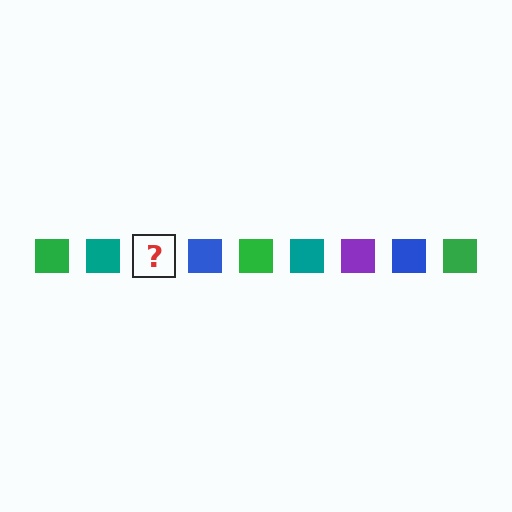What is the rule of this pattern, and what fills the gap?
The rule is that the pattern cycles through green, teal, purple, blue squares. The gap should be filled with a purple square.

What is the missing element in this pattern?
The missing element is a purple square.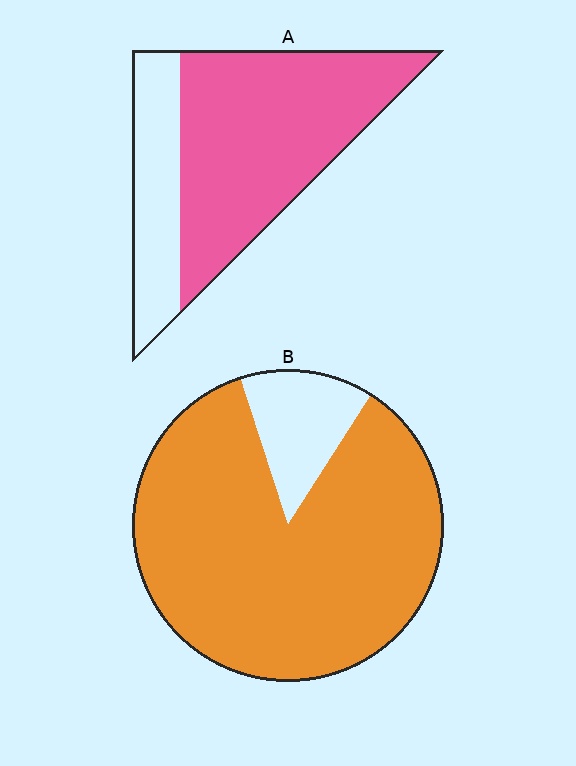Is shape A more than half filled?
Yes.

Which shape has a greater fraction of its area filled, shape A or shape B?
Shape B.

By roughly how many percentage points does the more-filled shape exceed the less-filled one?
By roughly 15 percentage points (B over A).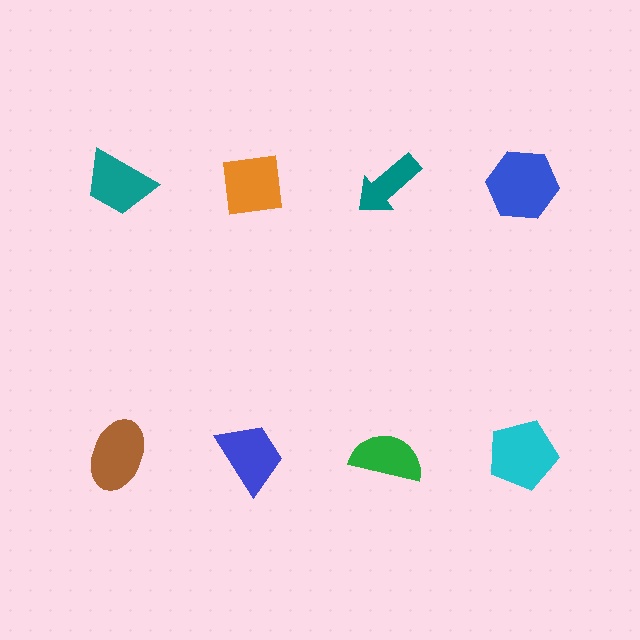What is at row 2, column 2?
A blue trapezoid.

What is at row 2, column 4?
A cyan pentagon.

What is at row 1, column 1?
A teal trapezoid.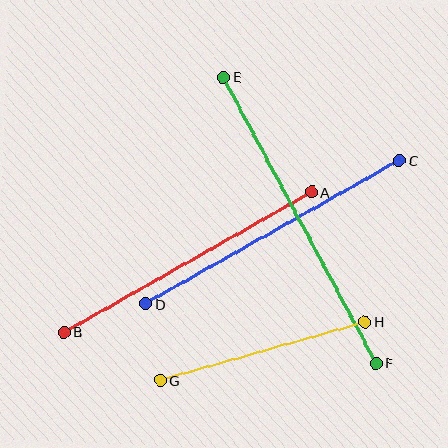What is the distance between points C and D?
The distance is approximately 292 pixels.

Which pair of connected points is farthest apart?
Points E and F are farthest apart.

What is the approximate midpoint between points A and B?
The midpoint is at approximately (188, 262) pixels.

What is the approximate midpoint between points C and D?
The midpoint is at approximately (272, 232) pixels.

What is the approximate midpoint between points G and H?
The midpoint is at approximately (263, 351) pixels.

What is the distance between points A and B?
The distance is approximately 285 pixels.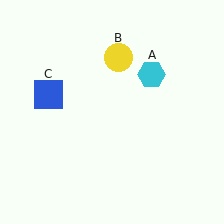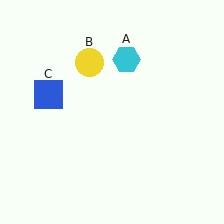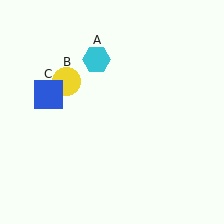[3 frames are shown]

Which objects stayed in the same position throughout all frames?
Blue square (object C) remained stationary.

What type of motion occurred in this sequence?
The cyan hexagon (object A), yellow circle (object B) rotated counterclockwise around the center of the scene.